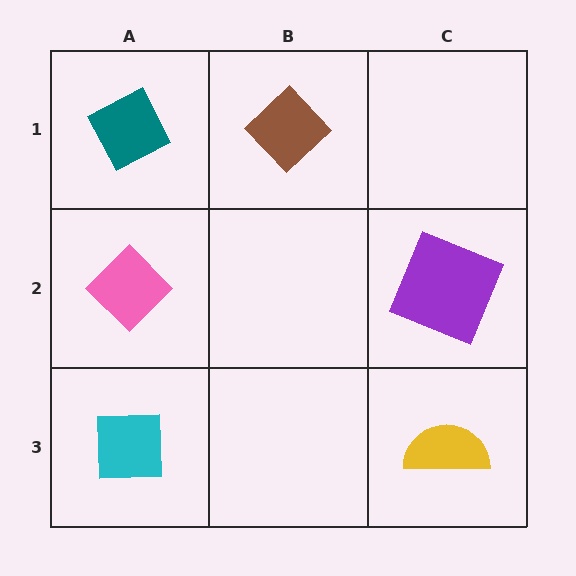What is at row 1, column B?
A brown diamond.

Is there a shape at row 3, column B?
No, that cell is empty.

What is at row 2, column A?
A pink diamond.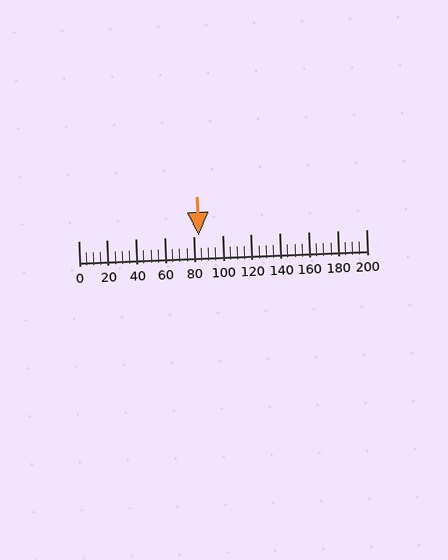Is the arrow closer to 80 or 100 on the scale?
The arrow is closer to 80.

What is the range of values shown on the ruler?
The ruler shows values from 0 to 200.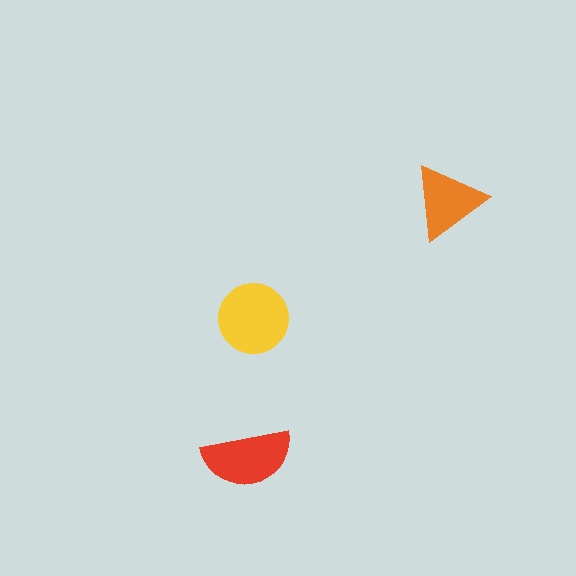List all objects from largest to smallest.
The yellow circle, the red semicircle, the orange triangle.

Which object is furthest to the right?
The orange triangle is rightmost.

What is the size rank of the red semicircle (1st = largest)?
2nd.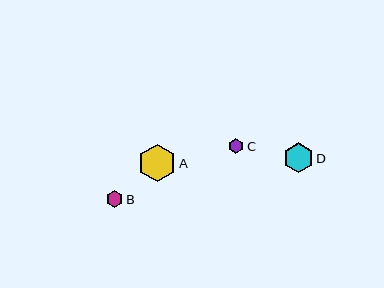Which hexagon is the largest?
Hexagon A is the largest with a size of approximately 37 pixels.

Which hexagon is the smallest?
Hexagon C is the smallest with a size of approximately 15 pixels.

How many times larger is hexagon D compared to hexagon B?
Hexagon D is approximately 1.8 times the size of hexagon B.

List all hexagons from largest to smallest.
From largest to smallest: A, D, B, C.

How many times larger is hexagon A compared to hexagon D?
Hexagon A is approximately 1.2 times the size of hexagon D.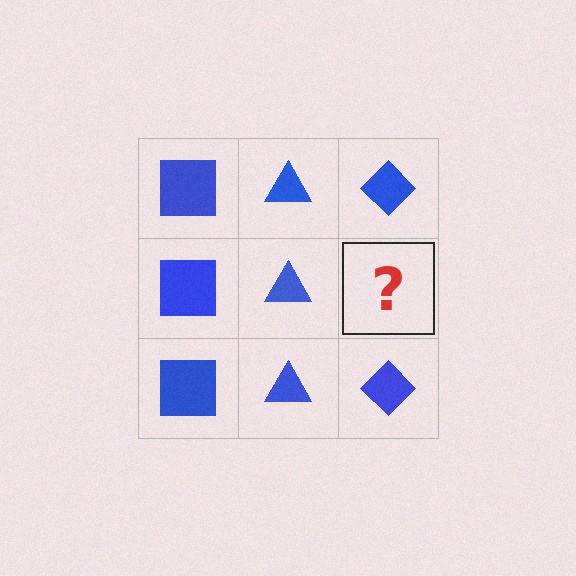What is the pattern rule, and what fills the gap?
The rule is that each column has a consistent shape. The gap should be filled with a blue diamond.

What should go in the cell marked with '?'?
The missing cell should contain a blue diamond.